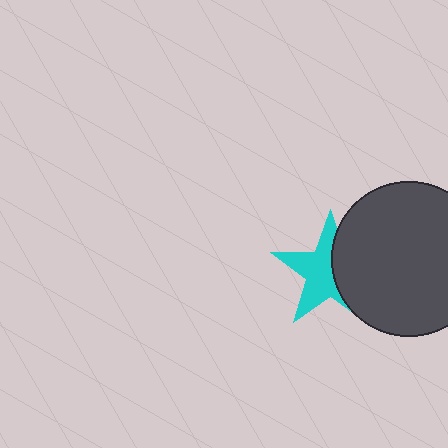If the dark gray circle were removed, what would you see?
You would see the complete cyan star.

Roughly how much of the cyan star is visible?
About half of it is visible (roughly 58%).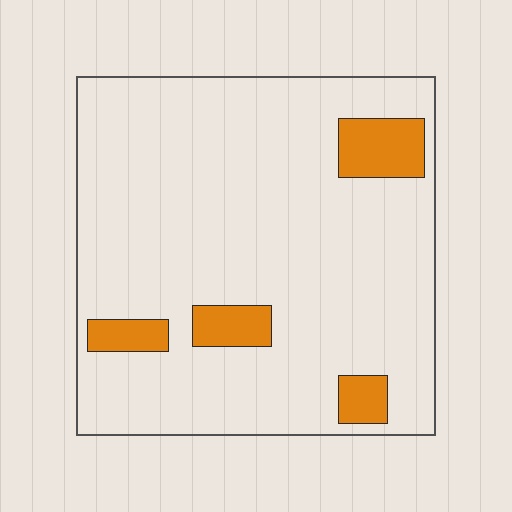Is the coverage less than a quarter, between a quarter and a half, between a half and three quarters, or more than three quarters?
Less than a quarter.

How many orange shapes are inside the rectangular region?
4.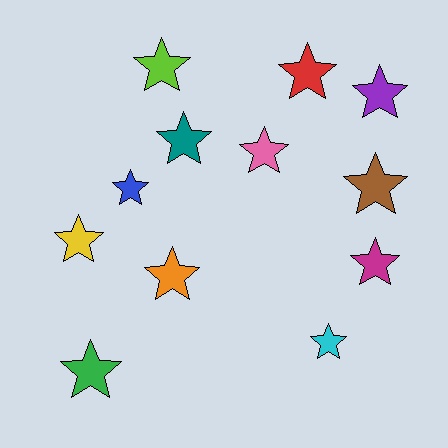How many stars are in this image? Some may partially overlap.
There are 12 stars.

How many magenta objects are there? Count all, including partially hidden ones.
There is 1 magenta object.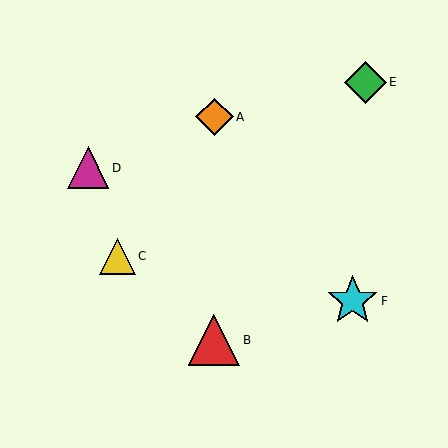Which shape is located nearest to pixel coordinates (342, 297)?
The cyan star (labeled F) at (353, 301) is nearest to that location.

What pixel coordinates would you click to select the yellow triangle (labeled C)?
Click at (117, 256) to select the yellow triangle C.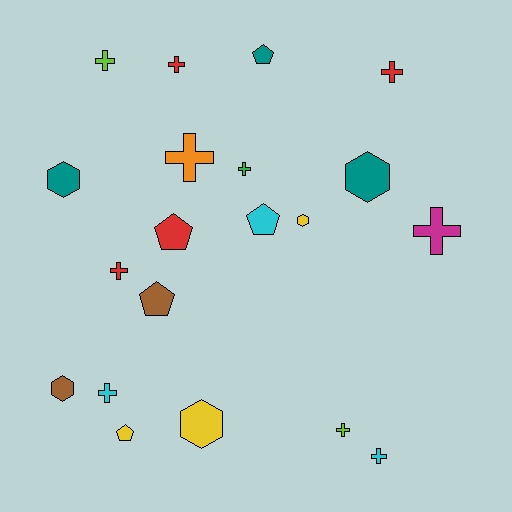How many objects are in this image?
There are 20 objects.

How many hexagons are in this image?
There are 5 hexagons.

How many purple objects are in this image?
There are no purple objects.